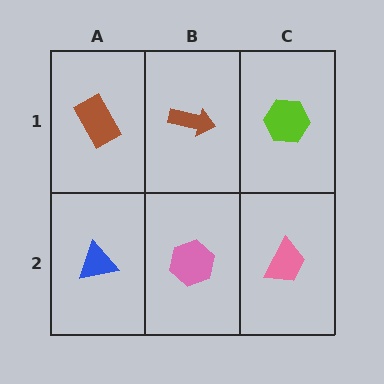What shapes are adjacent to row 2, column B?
A brown arrow (row 1, column B), a blue triangle (row 2, column A), a pink trapezoid (row 2, column C).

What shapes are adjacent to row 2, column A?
A brown rectangle (row 1, column A), a pink hexagon (row 2, column B).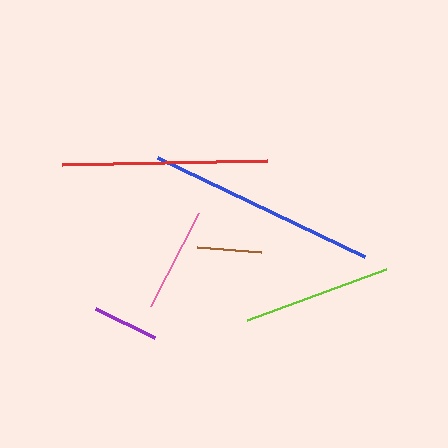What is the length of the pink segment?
The pink segment is approximately 105 pixels long.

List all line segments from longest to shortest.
From longest to shortest: blue, red, lime, pink, purple, brown.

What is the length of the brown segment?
The brown segment is approximately 65 pixels long.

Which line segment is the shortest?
The brown line is the shortest at approximately 65 pixels.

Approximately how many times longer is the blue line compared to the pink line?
The blue line is approximately 2.2 times the length of the pink line.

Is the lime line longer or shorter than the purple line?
The lime line is longer than the purple line.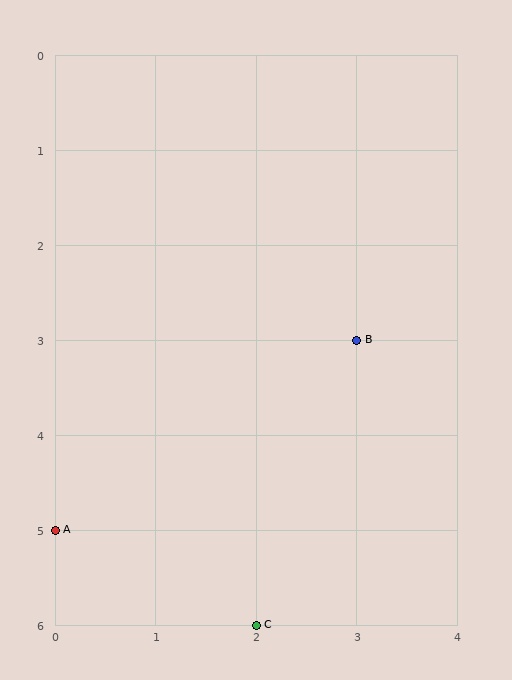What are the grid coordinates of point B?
Point B is at grid coordinates (3, 3).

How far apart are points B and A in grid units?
Points B and A are 3 columns and 2 rows apart (about 3.6 grid units diagonally).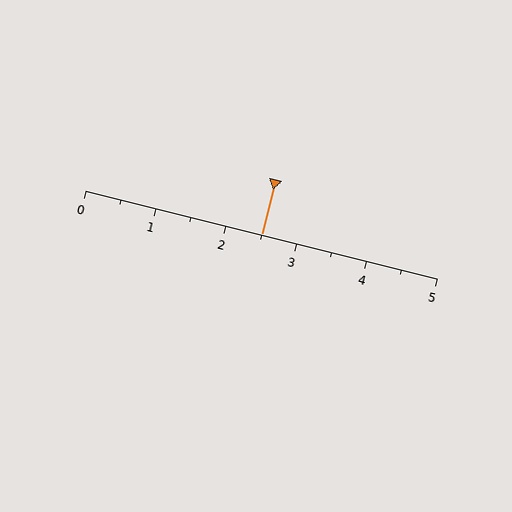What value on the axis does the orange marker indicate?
The marker indicates approximately 2.5.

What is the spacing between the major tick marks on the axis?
The major ticks are spaced 1 apart.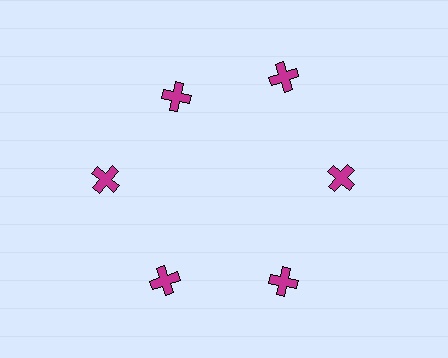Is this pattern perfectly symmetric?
No. The 6 magenta crosses are arranged in a ring, but one element near the 11 o'clock position is pulled inward toward the center, breaking the 6-fold rotational symmetry.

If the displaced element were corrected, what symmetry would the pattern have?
It would have 6-fold rotational symmetry — the pattern would map onto itself every 60 degrees.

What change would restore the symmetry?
The symmetry would be restored by moving it outward, back onto the ring so that all 6 crosses sit at equal angles and equal distance from the center.